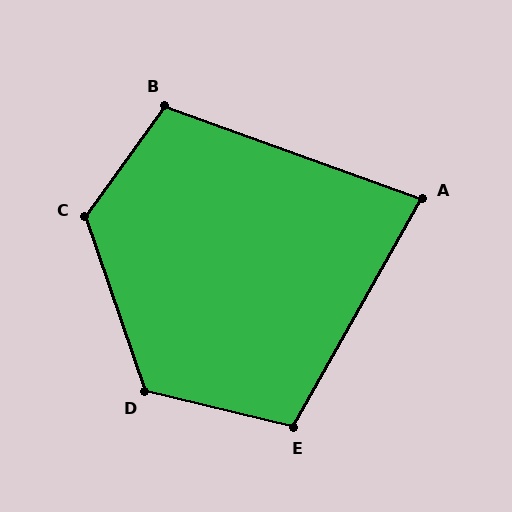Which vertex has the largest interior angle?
C, at approximately 125 degrees.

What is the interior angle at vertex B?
Approximately 106 degrees (obtuse).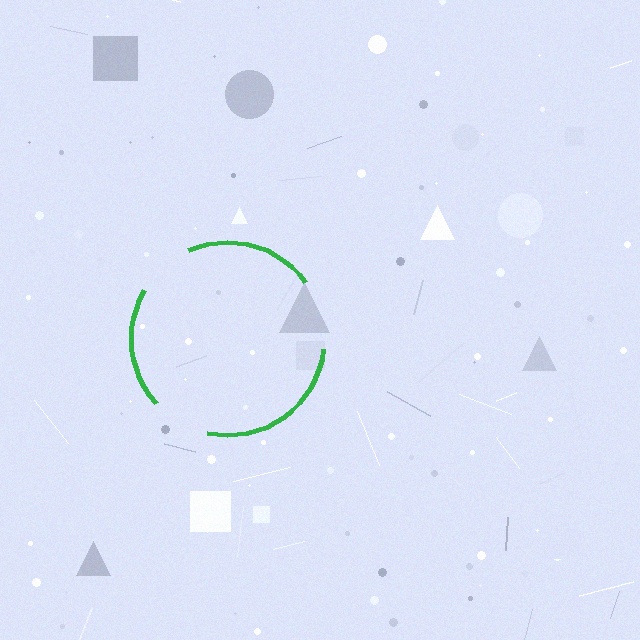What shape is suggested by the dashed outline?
The dashed outline suggests a circle.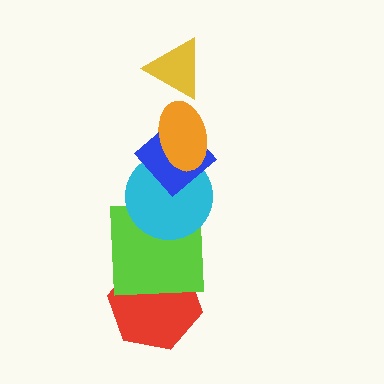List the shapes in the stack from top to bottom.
From top to bottom: the yellow triangle, the orange ellipse, the blue diamond, the cyan circle, the lime square, the red hexagon.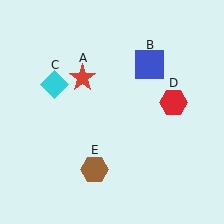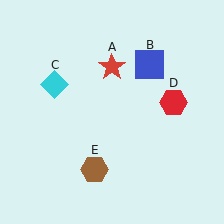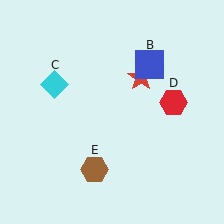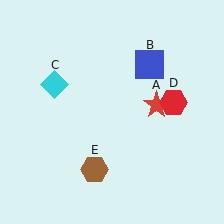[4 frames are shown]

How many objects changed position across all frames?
1 object changed position: red star (object A).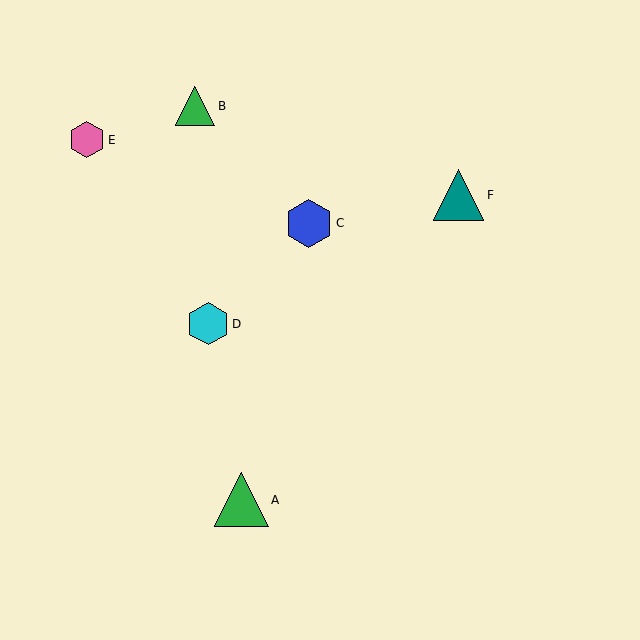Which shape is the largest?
The green triangle (labeled A) is the largest.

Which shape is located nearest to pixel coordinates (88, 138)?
The pink hexagon (labeled E) at (87, 140) is nearest to that location.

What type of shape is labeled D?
Shape D is a cyan hexagon.